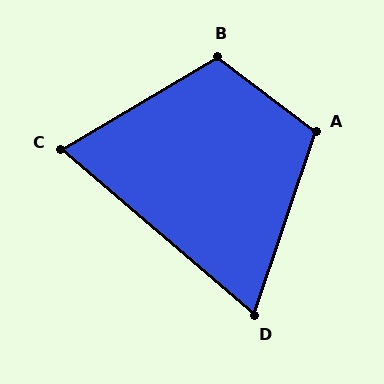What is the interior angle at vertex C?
Approximately 71 degrees (acute).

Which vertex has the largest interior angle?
B, at approximately 112 degrees.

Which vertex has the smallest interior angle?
D, at approximately 68 degrees.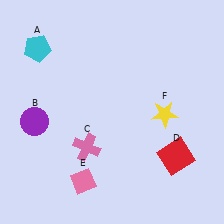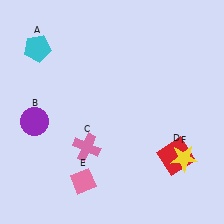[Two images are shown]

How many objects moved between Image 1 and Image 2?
1 object moved between the two images.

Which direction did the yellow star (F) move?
The yellow star (F) moved down.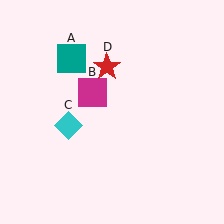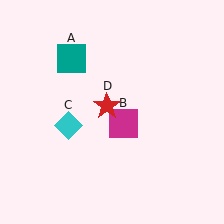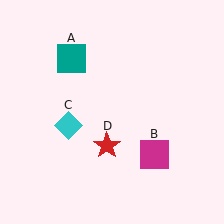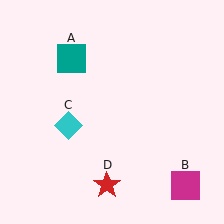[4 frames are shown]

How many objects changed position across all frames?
2 objects changed position: magenta square (object B), red star (object D).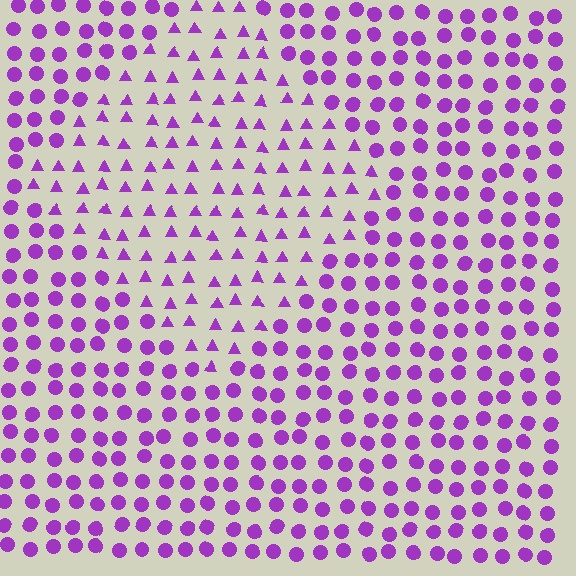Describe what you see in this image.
The image is filled with small purple elements arranged in a uniform grid. A diamond-shaped region contains triangles, while the surrounding area contains circles. The boundary is defined purely by the change in element shape.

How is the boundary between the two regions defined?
The boundary is defined by a change in element shape: triangles inside vs. circles outside. All elements share the same color and spacing.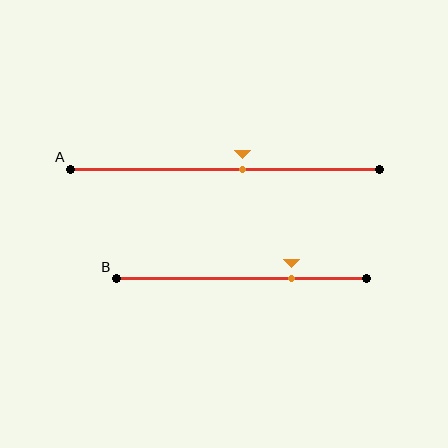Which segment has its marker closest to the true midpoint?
Segment A has its marker closest to the true midpoint.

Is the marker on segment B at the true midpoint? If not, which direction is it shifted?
No, the marker on segment B is shifted to the right by about 20% of the segment length.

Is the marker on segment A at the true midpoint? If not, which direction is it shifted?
No, the marker on segment A is shifted to the right by about 6% of the segment length.